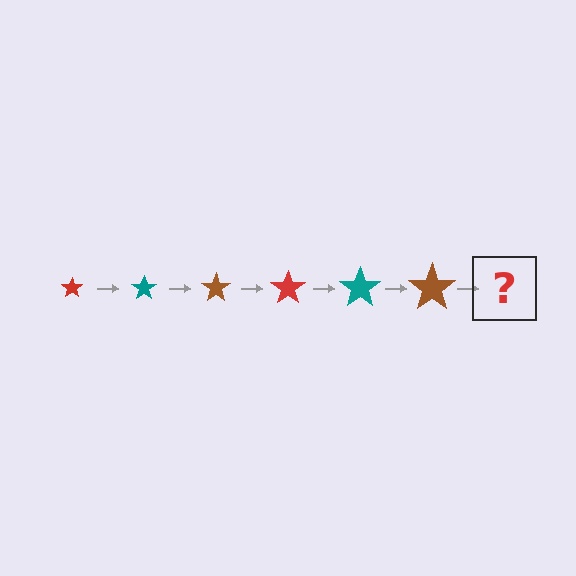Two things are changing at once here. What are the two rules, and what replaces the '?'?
The two rules are that the star grows larger each step and the color cycles through red, teal, and brown. The '?' should be a red star, larger than the previous one.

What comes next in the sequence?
The next element should be a red star, larger than the previous one.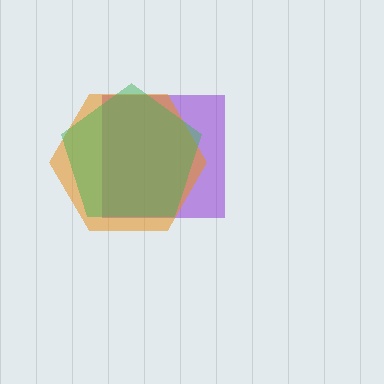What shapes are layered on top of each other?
The layered shapes are: a purple square, an orange hexagon, a green pentagon.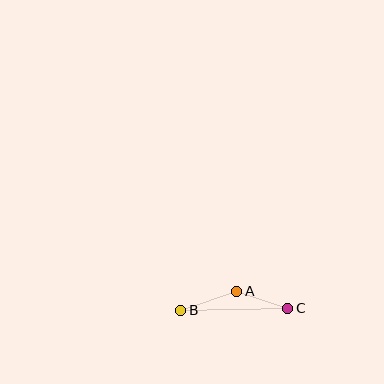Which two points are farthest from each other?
Points B and C are farthest from each other.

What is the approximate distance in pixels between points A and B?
The distance between A and B is approximately 59 pixels.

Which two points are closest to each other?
Points A and C are closest to each other.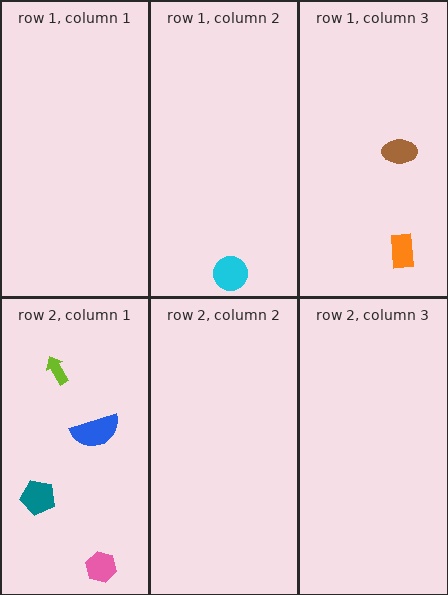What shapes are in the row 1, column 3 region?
The orange rectangle, the brown ellipse.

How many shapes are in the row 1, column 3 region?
2.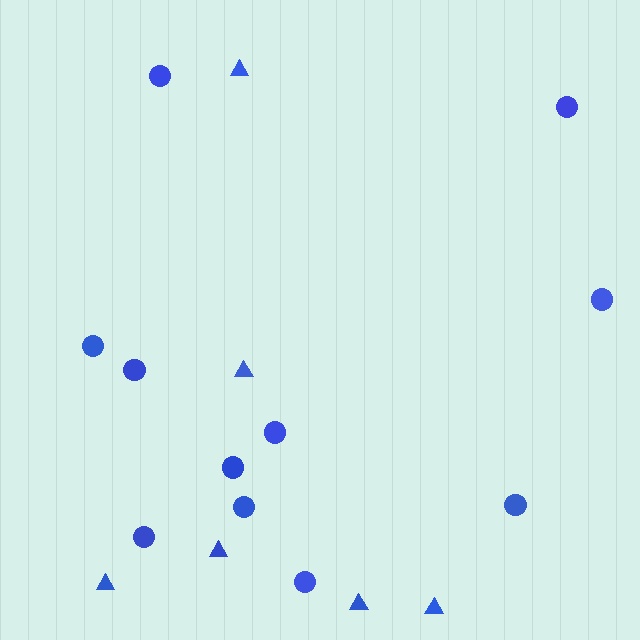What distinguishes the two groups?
There are 2 groups: one group of circles (11) and one group of triangles (6).